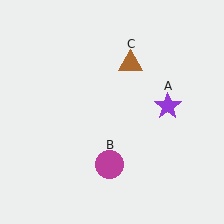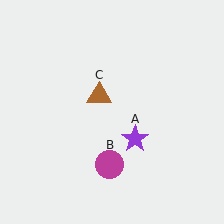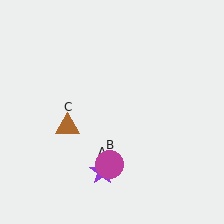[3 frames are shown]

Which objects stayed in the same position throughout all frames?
Magenta circle (object B) remained stationary.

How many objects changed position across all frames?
2 objects changed position: purple star (object A), brown triangle (object C).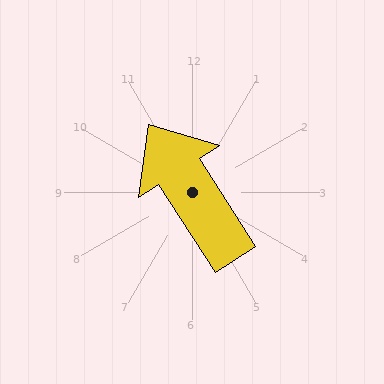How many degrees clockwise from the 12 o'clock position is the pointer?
Approximately 327 degrees.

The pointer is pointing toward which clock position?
Roughly 11 o'clock.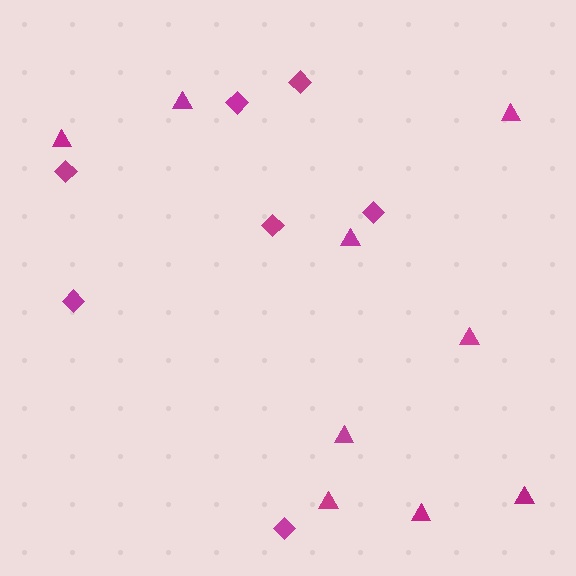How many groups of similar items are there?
There are 2 groups: one group of triangles (9) and one group of diamonds (7).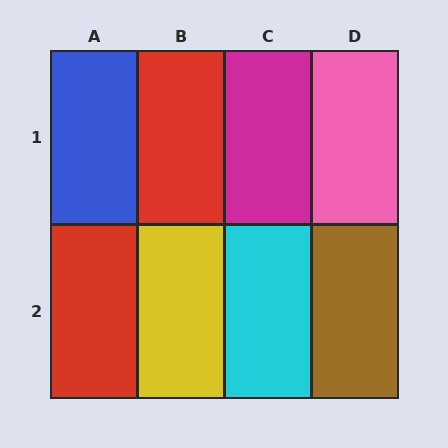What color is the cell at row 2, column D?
Brown.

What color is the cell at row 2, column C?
Cyan.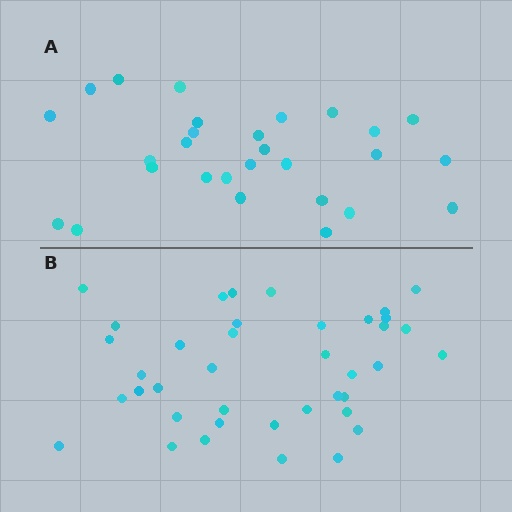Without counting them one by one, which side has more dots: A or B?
Region B (the bottom region) has more dots.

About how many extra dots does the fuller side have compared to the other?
Region B has roughly 12 or so more dots than region A.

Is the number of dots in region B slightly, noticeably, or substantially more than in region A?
Region B has noticeably more, but not dramatically so. The ratio is roughly 1.4 to 1.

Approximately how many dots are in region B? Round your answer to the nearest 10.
About 40 dots. (The exact count is 39, which rounds to 40.)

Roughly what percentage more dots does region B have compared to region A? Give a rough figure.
About 40% more.